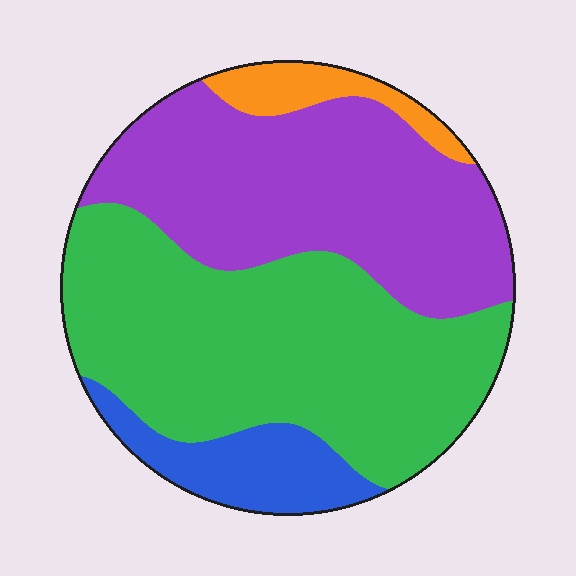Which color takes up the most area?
Green, at roughly 45%.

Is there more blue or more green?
Green.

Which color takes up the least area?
Orange, at roughly 5%.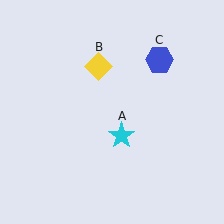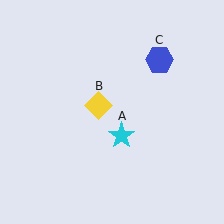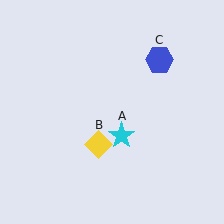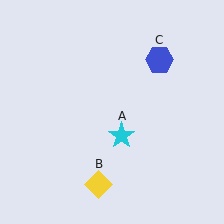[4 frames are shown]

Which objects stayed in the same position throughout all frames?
Cyan star (object A) and blue hexagon (object C) remained stationary.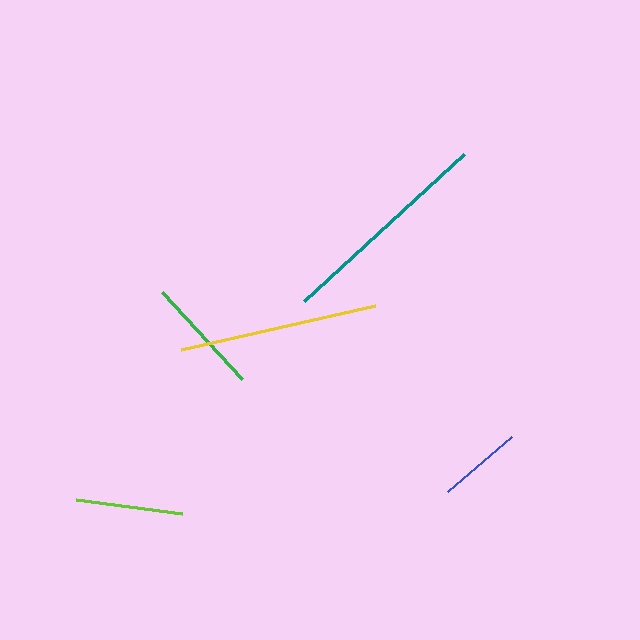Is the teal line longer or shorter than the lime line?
The teal line is longer than the lime line.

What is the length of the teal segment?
The teal segment is approximately 218 pixels long.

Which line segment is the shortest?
The blue line is the shortest at approximately 84 pixels.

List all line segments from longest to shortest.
From longest to shortest: teal, yellow, green, lime, blue.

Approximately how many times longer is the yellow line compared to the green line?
The yellow line is approximately 1.7 times the length of the green line.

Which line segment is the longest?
The teal line is the longest at approximately 218 pixels.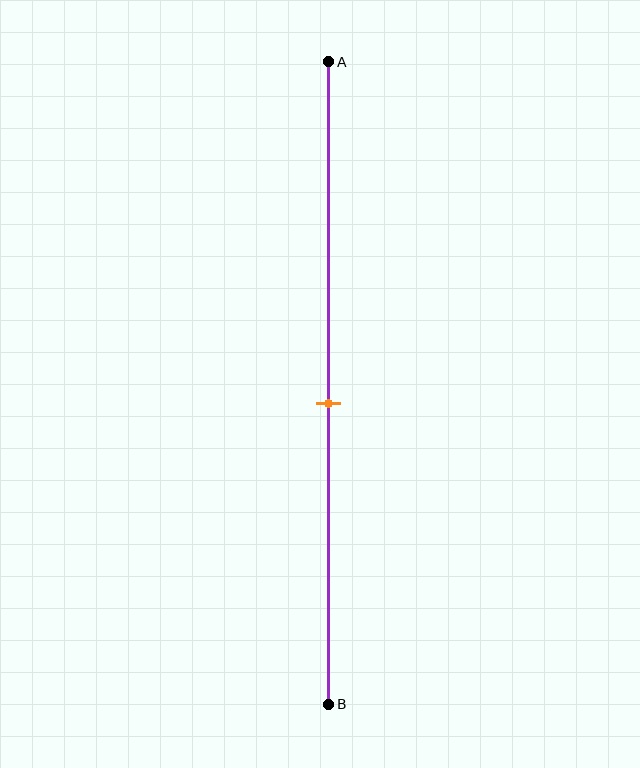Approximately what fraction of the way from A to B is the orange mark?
The orange mark is approximately 55% of the way from A to B.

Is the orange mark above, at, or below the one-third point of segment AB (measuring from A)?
The orange mark is below the one-third point of segment AB.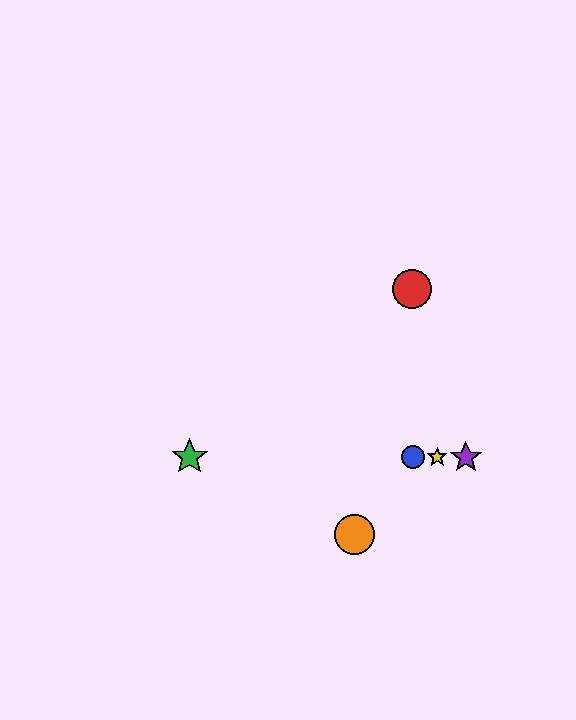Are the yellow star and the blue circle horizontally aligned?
Yes, both are at y≈457.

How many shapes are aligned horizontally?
4 shapes (the blue circle, the green star, the yellow star, the purple star) are aligned horizontally.